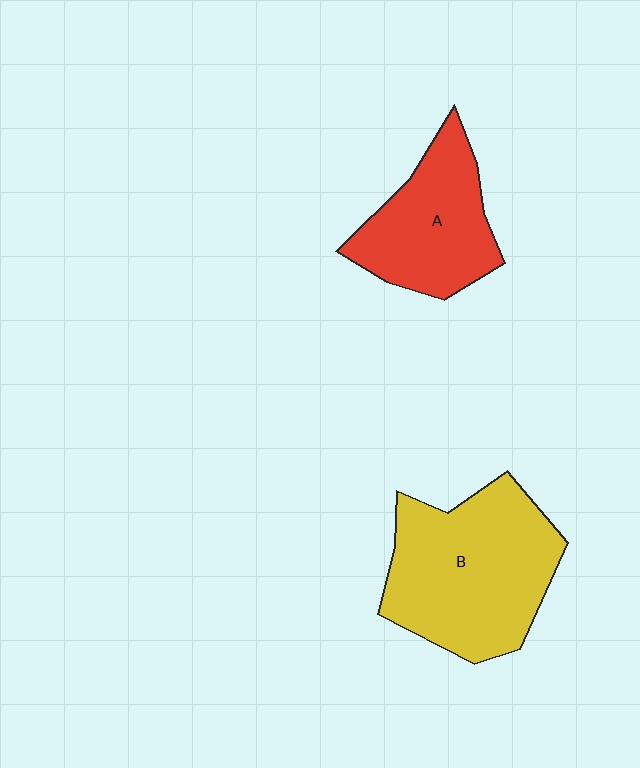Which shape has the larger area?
Shape B (yellow).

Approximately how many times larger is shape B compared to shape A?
Approximately 1.5 times.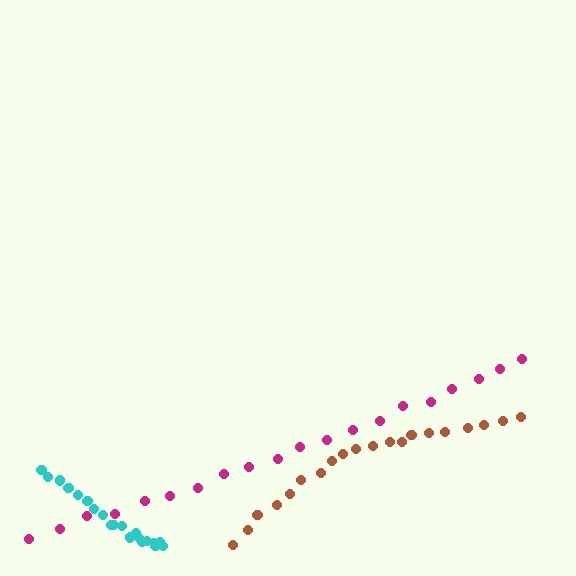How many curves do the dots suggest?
There are 3 distinct paths.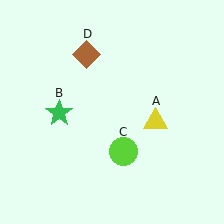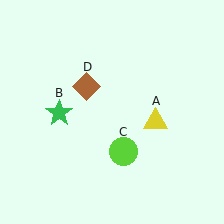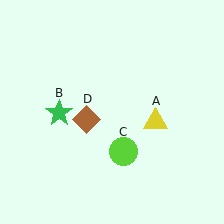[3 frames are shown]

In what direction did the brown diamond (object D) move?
The brown diamond (object D) moved down.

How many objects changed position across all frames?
1 object changed position: brown diamond (object D).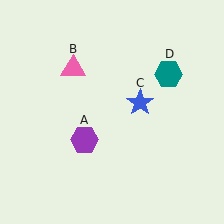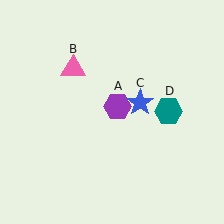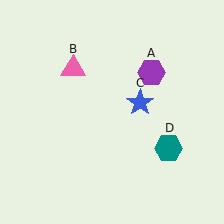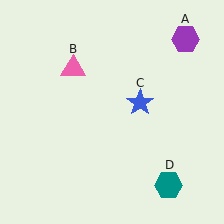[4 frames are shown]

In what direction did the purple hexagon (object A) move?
The purple hexagon (object A) moved up and to the right.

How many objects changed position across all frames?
2 objects changed position: purple hexagon (object A), teal hexagon (object D).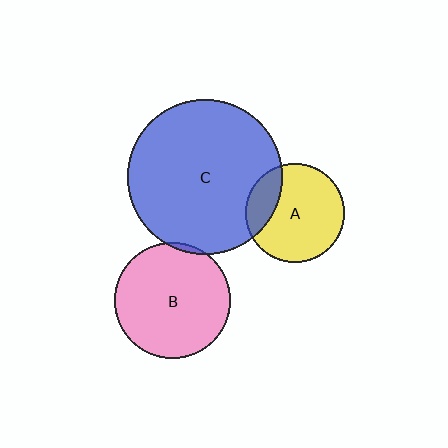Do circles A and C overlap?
Yes.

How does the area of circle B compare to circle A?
Approximately 1.4 times.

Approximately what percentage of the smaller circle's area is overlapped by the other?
Approximately 20%.